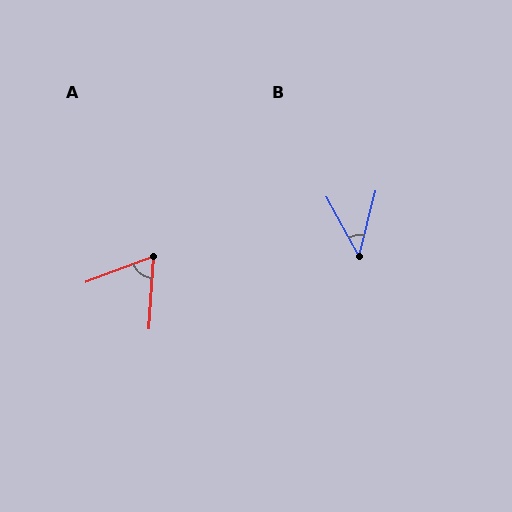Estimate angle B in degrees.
Approximately 42 degrees.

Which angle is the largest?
A, at approximately 66 degrees.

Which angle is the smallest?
B, at approximately 42 degrees.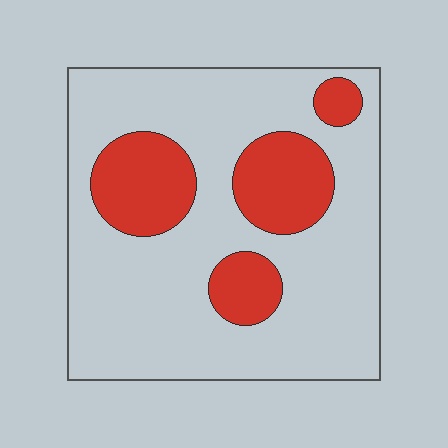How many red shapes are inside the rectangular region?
4.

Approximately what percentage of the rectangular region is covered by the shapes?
Approximately 25%.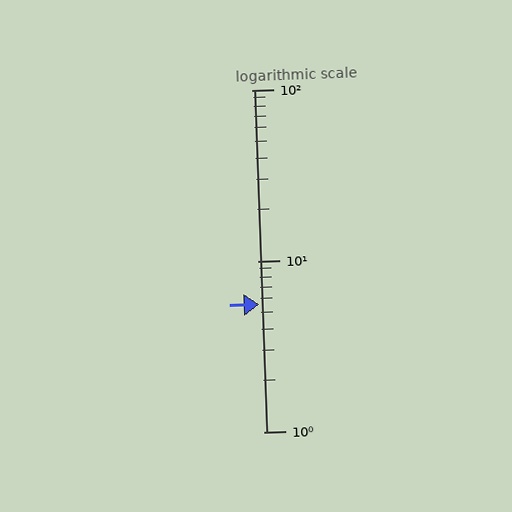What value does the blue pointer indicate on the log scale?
The pointer indicates approximately 5.6.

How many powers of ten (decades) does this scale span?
The scale spans 2 decades, from 1 to 100.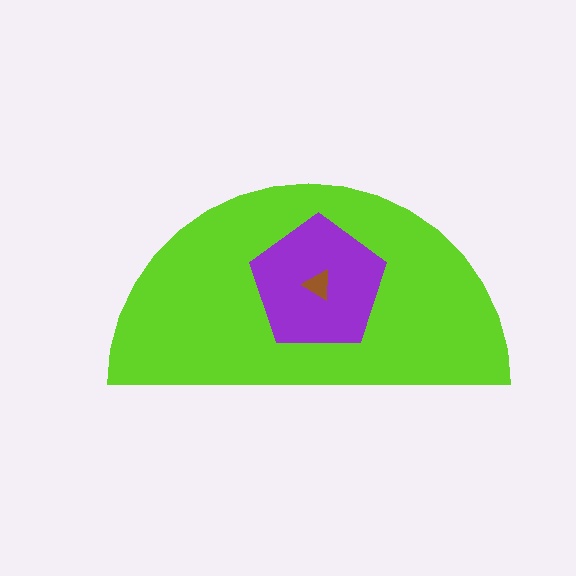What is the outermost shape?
The lime semicircle.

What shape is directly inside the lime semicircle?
The purple pentagon.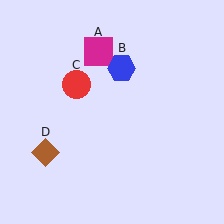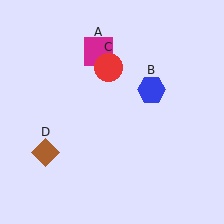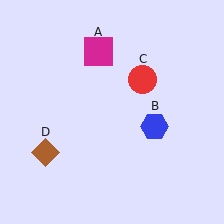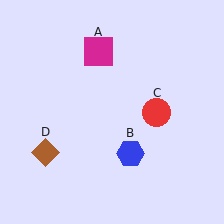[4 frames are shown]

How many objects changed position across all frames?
2 objects changed position: blue hexagon (object B), red circle (object C).